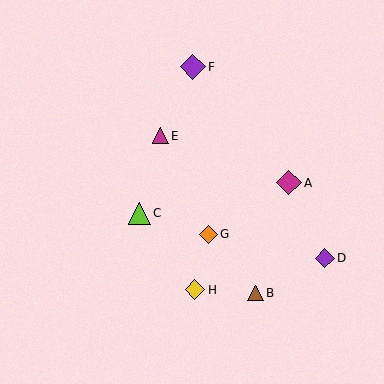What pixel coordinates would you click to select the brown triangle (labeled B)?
Click at (255, 293) to select the brown triangle B.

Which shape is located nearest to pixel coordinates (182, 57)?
The purple diamond (labeled F) at (193, 67) is nearest to that location.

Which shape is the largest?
The purple diamond (labeled F) is the largest.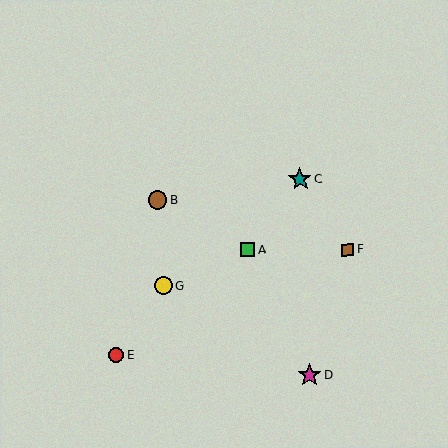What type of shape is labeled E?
Shape E is a red circle.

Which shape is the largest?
The teal star (labeled C) is the largest.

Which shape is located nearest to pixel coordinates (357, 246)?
The brown square (labeled F) at (348, 250) is nearest to that location.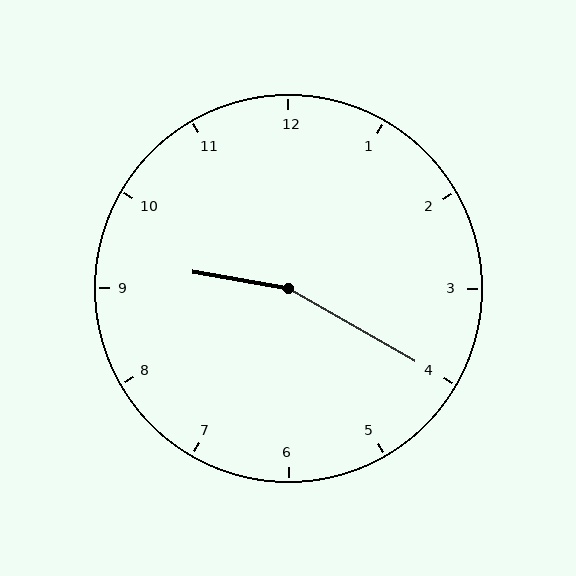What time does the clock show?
9:20.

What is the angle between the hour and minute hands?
Approximately 160 degrees.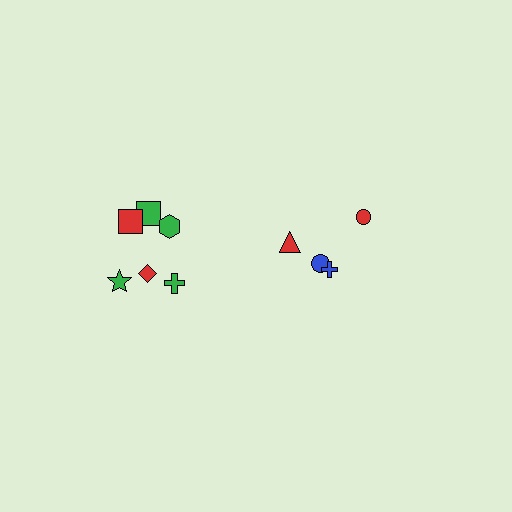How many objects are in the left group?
There are 6 objects.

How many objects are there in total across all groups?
There are 10 objects.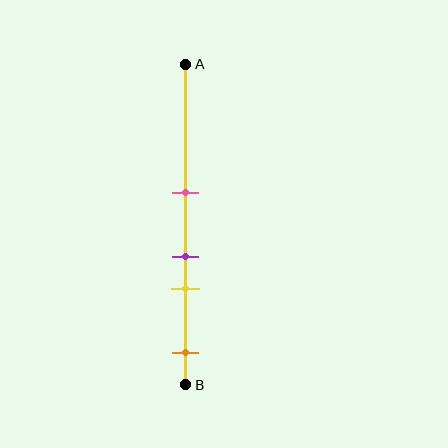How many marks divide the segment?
There are 4 marks dividing the segment.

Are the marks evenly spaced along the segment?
No, the marks are not evenly spaced.